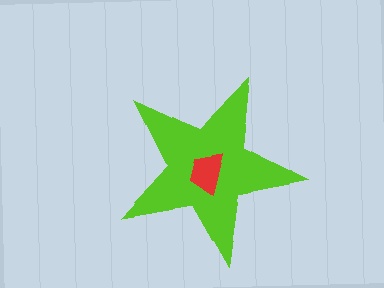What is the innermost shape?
The red trapezoid.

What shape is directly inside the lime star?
The red trapezoid.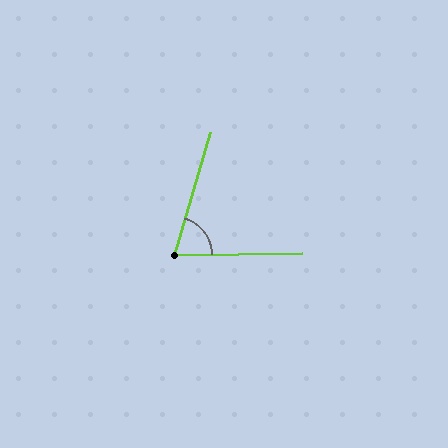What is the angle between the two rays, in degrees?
Approximately 73 degrees.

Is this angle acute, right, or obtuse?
It is acute.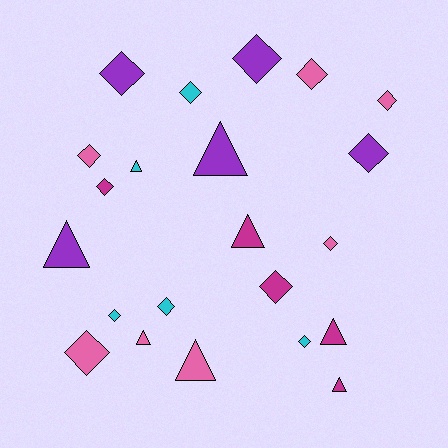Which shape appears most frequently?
Diamond, with 14 objects.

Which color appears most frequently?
Pink, with 7 objects.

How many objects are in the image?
There are 22 objects.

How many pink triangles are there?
There are 2 pink triangles.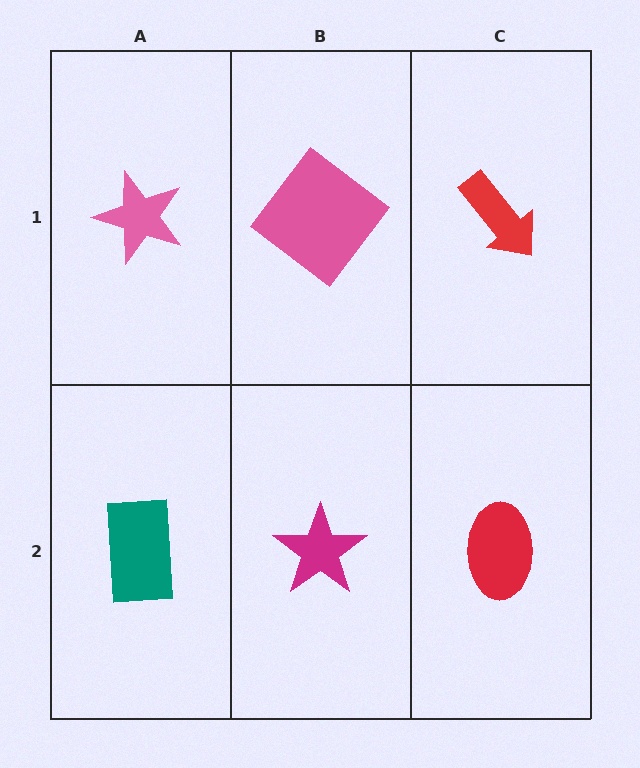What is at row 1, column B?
A pink diamond.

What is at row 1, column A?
A pink star.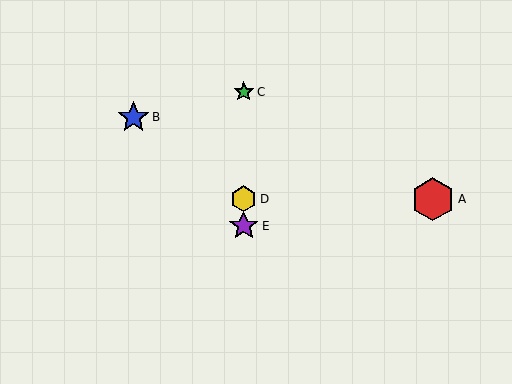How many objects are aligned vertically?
3 objects (C, D, E) are aligned vertically.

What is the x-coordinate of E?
Object E is at x≈244.